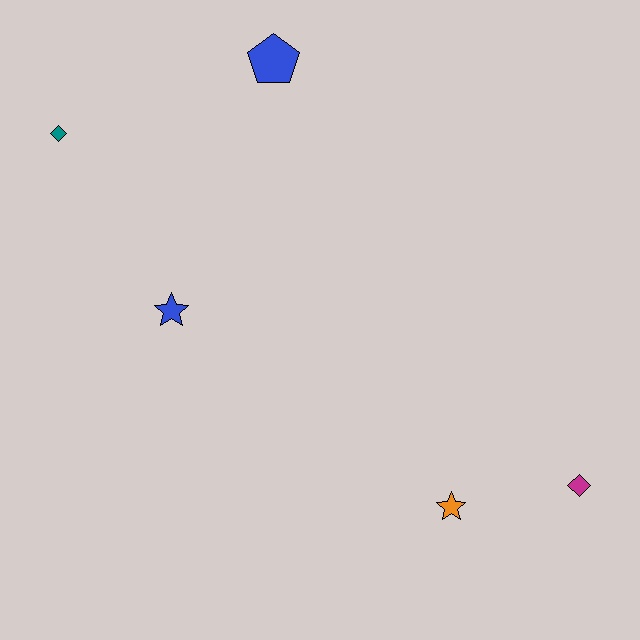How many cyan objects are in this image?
There are no cyan objects.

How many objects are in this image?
There are 5 objects.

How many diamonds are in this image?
There are 2 diamonds.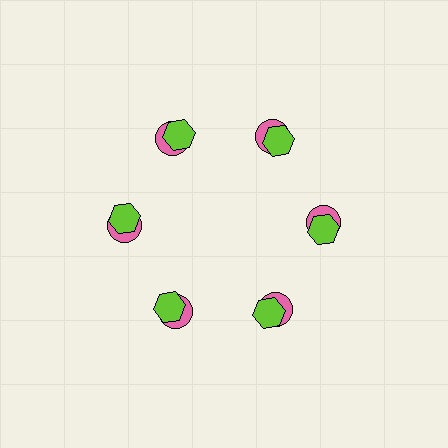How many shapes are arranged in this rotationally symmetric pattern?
There are 12 shapes, arranged in 6 groups of 2.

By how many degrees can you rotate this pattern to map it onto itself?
The pattern maps onto itself every 60 degrees of rotation.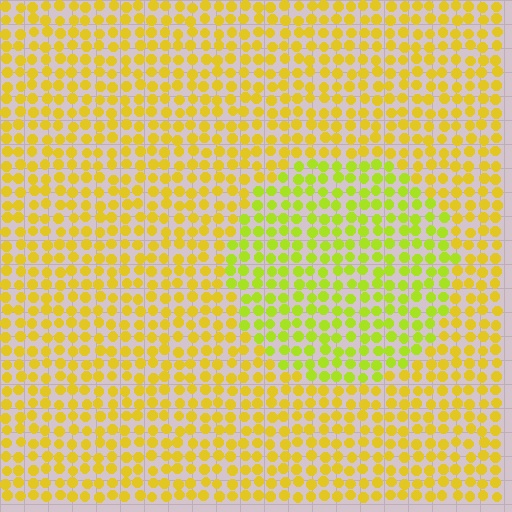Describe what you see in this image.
The image is filled with small yellow elements in a uniform arrangement. A circle-shaped region is visible where the elements are tinted to a slightly different hue, forming a subtle color boundary.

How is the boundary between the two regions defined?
The boundary is defined purely by a slight shift in hue (about 28 degrees). Spacing, size, and orientation are identical on both sides.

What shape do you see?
I see a circle.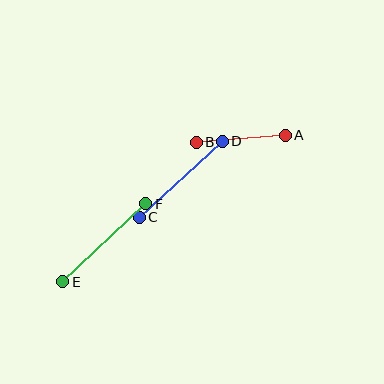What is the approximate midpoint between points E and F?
The midpoint is at approximately (104, 243) pixels.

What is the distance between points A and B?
The distance is approximately 89 pixels.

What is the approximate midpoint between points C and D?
The midpoint is at approximately (181, 179) pixels.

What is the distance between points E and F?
The distance is approximately 114 pixels.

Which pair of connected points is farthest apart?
Points E and F are farthest apart.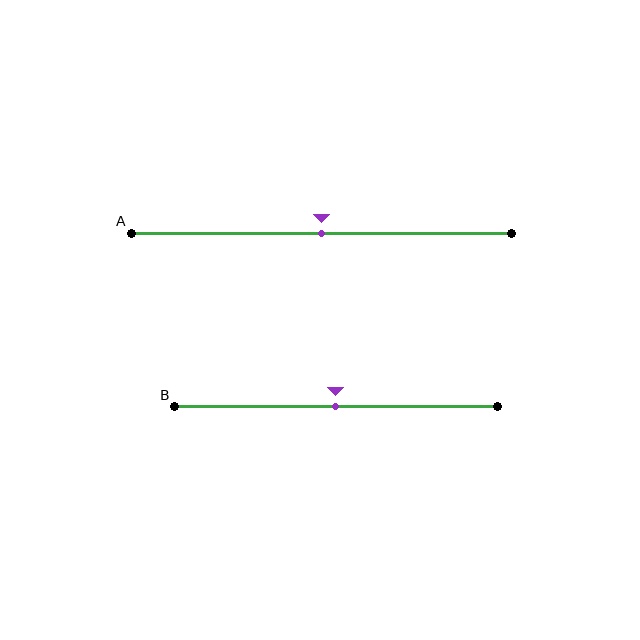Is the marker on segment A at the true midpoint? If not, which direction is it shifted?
Yes, the marker on segment A is at the true midpoint.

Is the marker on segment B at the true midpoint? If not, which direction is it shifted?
Yes, the marker on segment B is at the true midpoint.